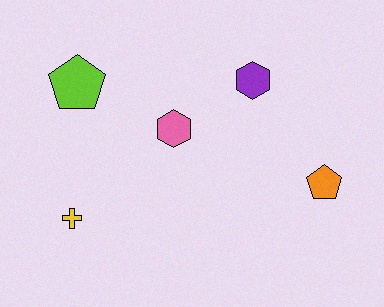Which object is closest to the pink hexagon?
The purple hexagon is closest to the pink hexagon.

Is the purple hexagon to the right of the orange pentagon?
No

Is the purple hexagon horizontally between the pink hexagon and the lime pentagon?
No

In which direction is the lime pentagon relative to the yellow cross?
The lime pentagon is above the yellow cross.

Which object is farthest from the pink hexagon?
The orange pentagon is farthest from the pink hexagon.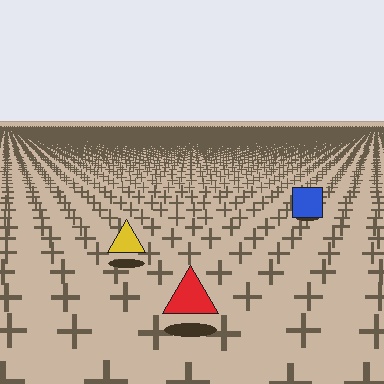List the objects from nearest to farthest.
From nearest to farthest: the red triangle, the yellow triangle, the blue square.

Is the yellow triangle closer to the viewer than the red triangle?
No. The red triangle is closer — you can tell from the texture gradient: the ground texture is coarser near it.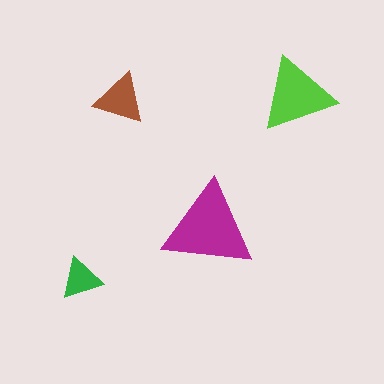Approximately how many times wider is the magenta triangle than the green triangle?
About 2 times wider.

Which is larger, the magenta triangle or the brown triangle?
The magenta one.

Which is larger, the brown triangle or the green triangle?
The brown one.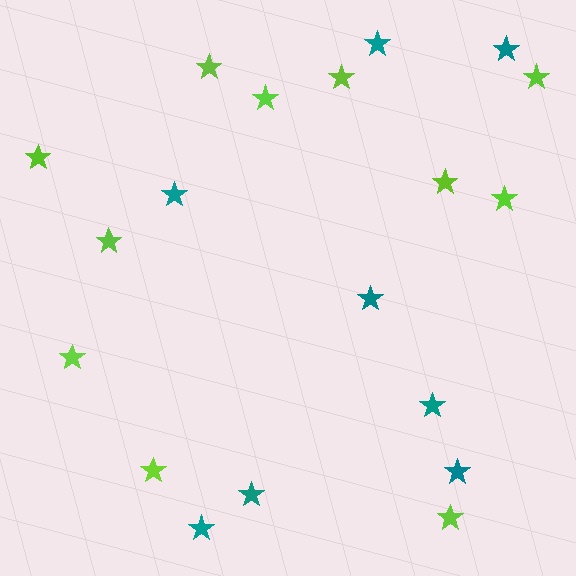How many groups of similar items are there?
There are 2 groups: one group of lime stars (11) and one group of teal stars (8).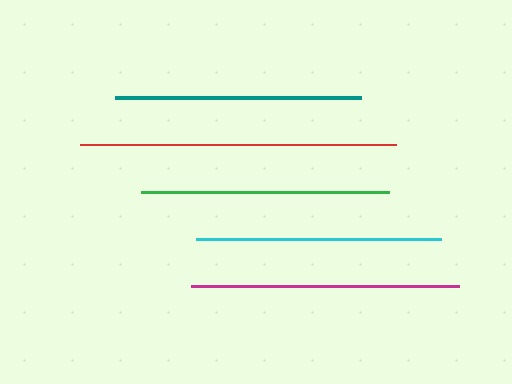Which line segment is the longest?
The red line is the longest at approximately 316 pixels.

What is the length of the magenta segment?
The magenta segment is approximately 268 pixels long.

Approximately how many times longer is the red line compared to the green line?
The red line is approximately 1.3 times the length of the green line.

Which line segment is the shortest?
The cyan line is the shortest at approximately 245 pixels.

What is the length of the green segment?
The green segment is approximately 248 pixels long.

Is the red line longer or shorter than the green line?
The red line is longer than the green line.